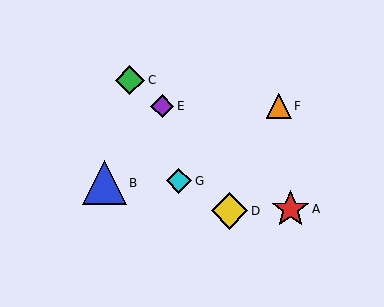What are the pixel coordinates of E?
Object E is at (162, 106).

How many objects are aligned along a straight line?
3 objects (A, C, E) are aligned along a straight line.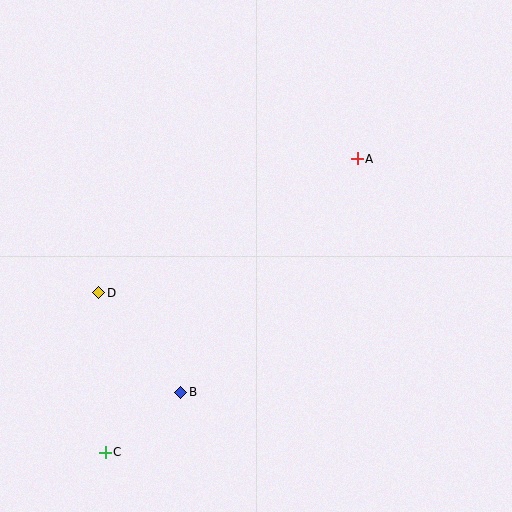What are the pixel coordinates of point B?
Point B is at (181, 392).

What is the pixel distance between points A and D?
The distance between A and D is 291 pixels.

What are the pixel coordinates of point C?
Point C is at (105, 452).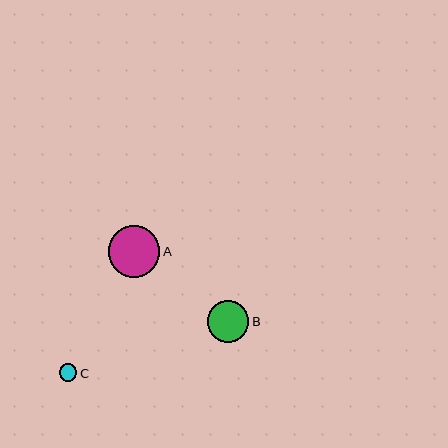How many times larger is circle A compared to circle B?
Circle A is approximately 1.2 times the size of circle B.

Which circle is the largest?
Circle A is the largest with a size of approximately 51 pixels.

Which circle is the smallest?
Circle C is the smallest with a size of approximately 17 pixels.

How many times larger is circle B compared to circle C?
Circle B is approximately 2.4 times the size of circle C.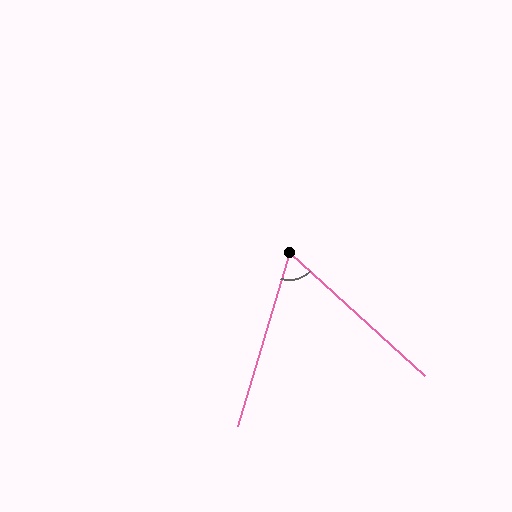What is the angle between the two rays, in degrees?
Approximately 64 degrees.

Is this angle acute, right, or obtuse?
It is acute.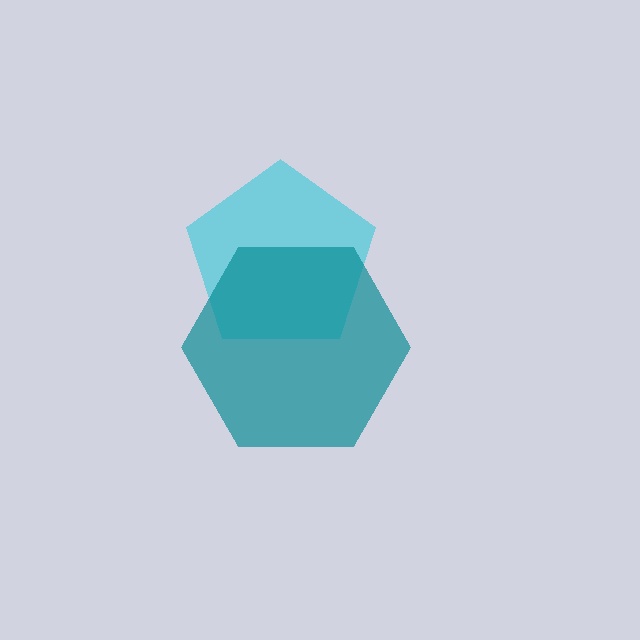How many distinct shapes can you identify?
There are 2 distinct shapes: a cyan pentagon, a teal hexagon.